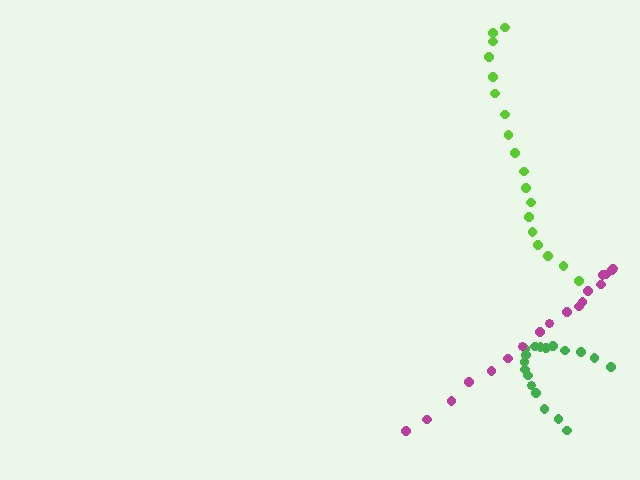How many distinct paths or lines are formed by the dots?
There are 3 distinct paths.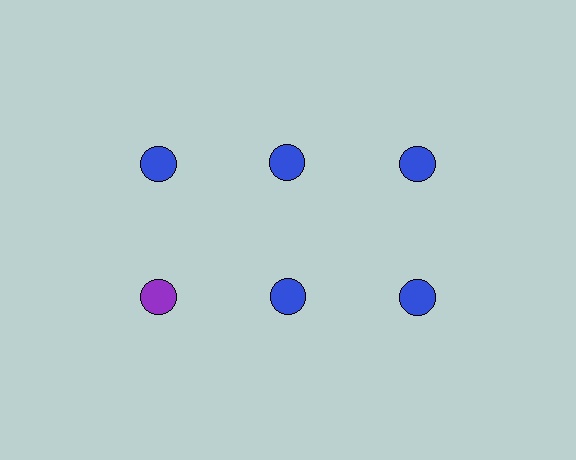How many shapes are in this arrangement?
There are 6 shapes arranged in a grid pattern.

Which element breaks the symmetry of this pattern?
The purple circle in the second row, leftmost column breaks the symmetry. All other shapes are blue circles.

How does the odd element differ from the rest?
It has a different color: purple instead of blue.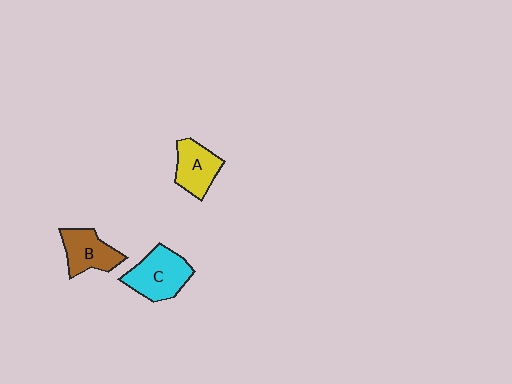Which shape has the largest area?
Shape C (cyan).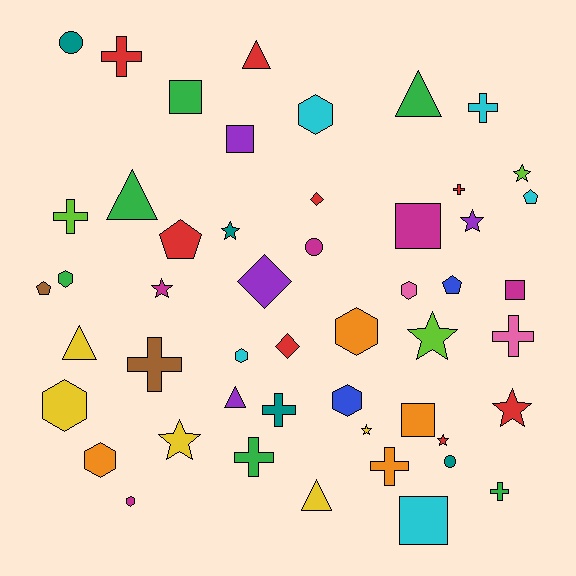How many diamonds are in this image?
There are 3 diamonds.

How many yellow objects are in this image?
There are 5 yellow objects.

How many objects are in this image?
There are 50 objects.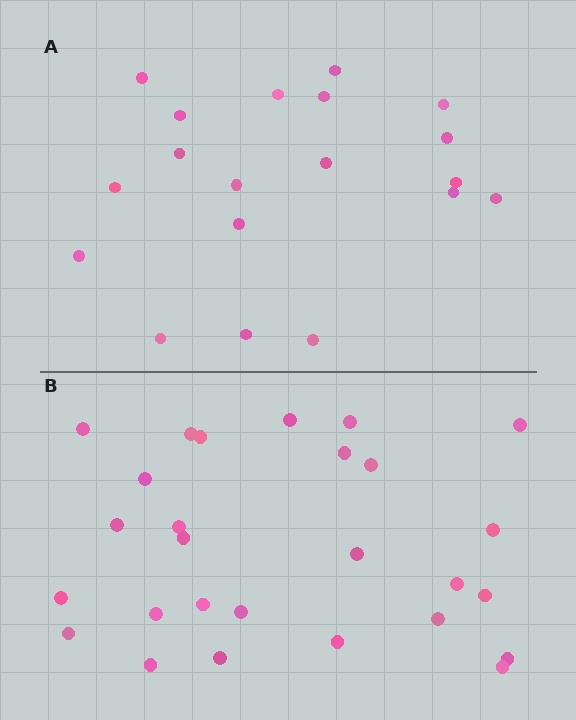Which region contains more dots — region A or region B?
Region B (the bottom region) has more dots.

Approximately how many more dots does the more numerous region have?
Region B has roughly 8 or so more dots than region A.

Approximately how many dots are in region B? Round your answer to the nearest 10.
About 30 dots. (The exact count is 27, which rounds to 30.)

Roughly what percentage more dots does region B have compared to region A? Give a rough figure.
About 40% more.